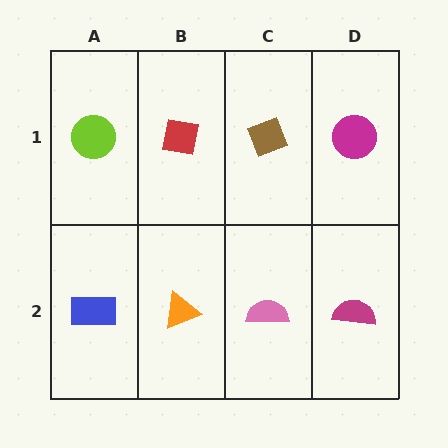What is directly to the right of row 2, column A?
An orange triangle.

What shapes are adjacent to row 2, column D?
A magenta circle (row 1, column D), a pink semicircle (row 2, column C).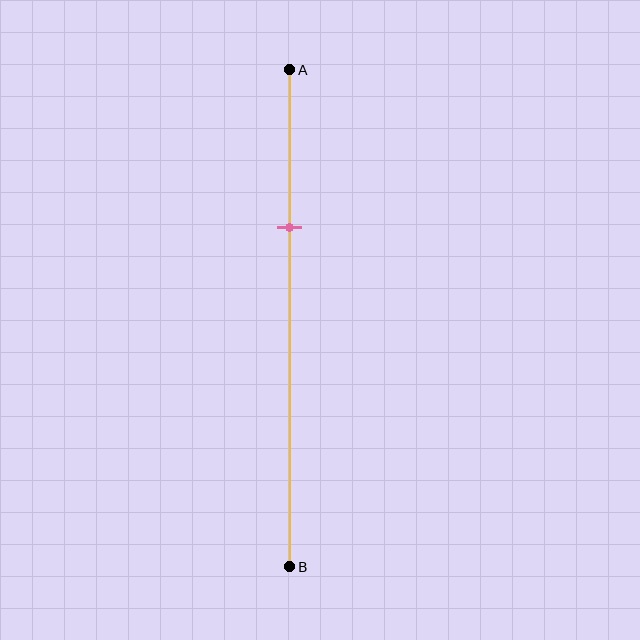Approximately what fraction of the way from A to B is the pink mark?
The pink mark is approximately 30% of the way from A to B.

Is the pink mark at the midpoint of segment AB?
No, the mark is at about 30% from A, not at the 50% midpoint.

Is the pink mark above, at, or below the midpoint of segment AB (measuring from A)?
The pink mark is above the midpoint of segment AB.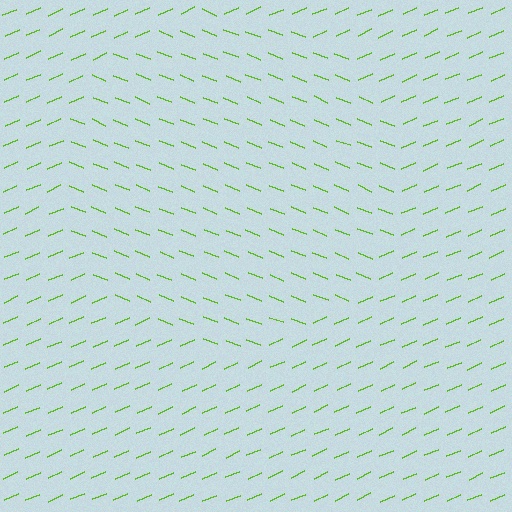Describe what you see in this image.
The image is filled with small lime line segments. A circle region in the image has lines oriented differently from the surrounding lines, creating a visible texture boundary.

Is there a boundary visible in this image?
Yes, there is a texture boundary formed by a change in line orientation.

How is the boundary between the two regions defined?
The boundary is defined purely by a change in line orientation (approximately 45 degrees difference). All lines are the same color and thickness.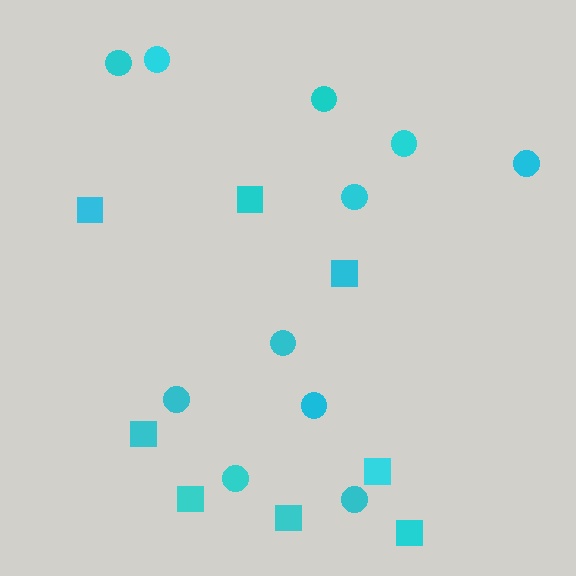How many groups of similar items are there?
There are 2 groups: one group of circles (11) and one group of squares (8).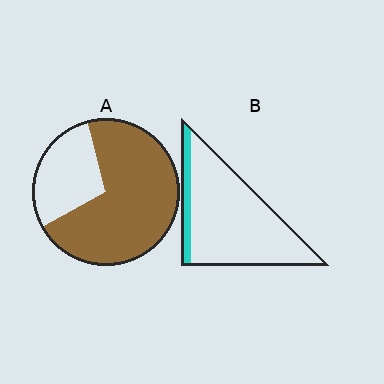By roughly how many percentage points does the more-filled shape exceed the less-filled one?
By roughly 60 percentage points (A over B).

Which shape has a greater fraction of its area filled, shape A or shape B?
Shape A.